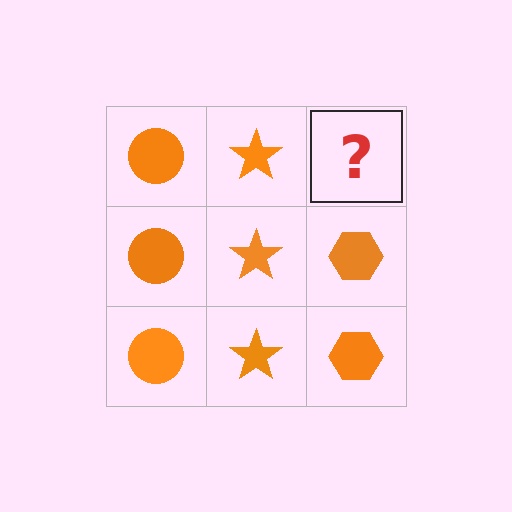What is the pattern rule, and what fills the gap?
The rule is that each column has a consistent shape. The gap should be filled with an orange hexagon.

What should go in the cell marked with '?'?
The missing cell should contain an orange hexagon.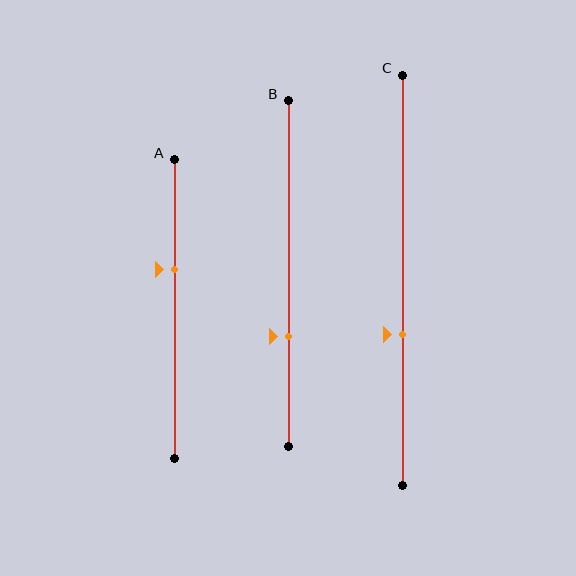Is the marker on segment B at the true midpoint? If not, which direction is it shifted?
No, the marker on segment B is shifted downward by about 18% of the segment length.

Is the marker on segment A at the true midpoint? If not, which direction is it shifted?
No, the marker on segment A is shifted upward by about 13% of the segment length.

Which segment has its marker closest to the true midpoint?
Segment C has its marker closest to the true midpoint.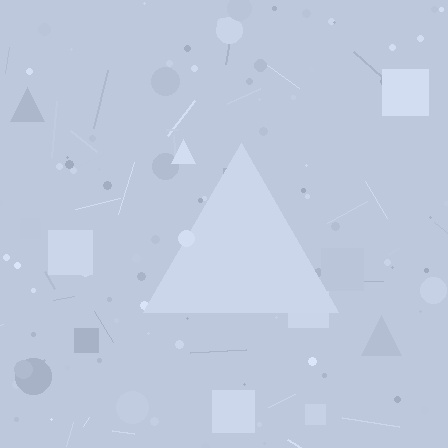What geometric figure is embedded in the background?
A triangle is embedded in the background.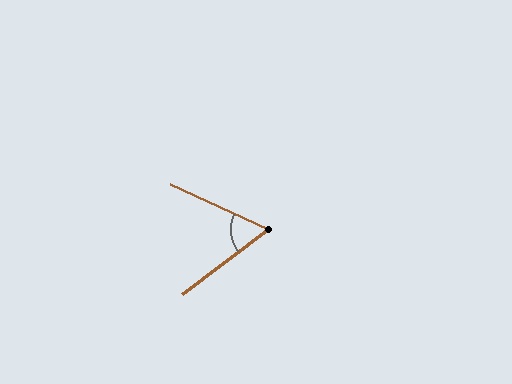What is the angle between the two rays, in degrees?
Approximately 62 degrees.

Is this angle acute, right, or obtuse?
It is acute.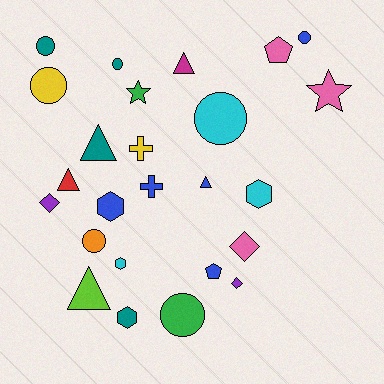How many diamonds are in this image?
There are 3 diamonds.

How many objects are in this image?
There are 25 objects.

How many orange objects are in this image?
There is 1 orange object.